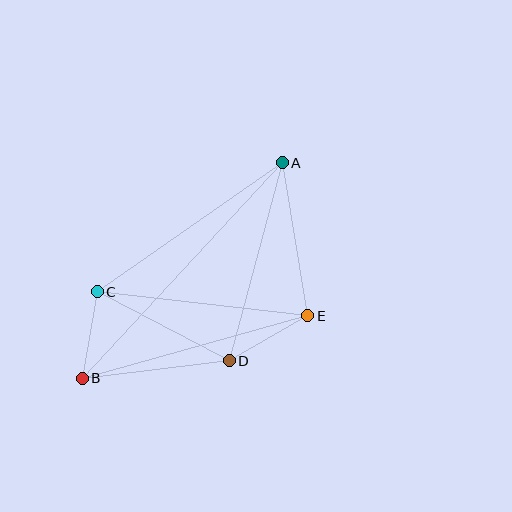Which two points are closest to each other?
Points B and C are closest to each other.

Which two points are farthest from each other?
Points A and B are farthest from each other.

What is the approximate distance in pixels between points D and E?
The distance between D and E is approximately 91 pixels.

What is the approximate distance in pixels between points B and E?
The distance between B and E is approximately 234 pixels.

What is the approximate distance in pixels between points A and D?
The distance between A and D is approximately 205 pixels.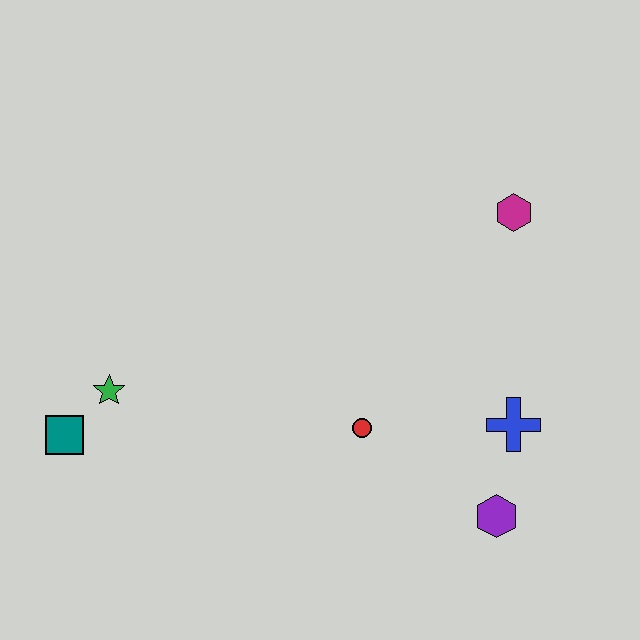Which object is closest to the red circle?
The blue cross is closest to the red circle.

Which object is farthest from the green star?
The magenta hexagon is farthest from the green star.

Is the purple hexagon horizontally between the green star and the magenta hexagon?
Yes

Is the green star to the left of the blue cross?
Yes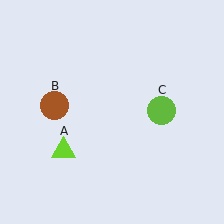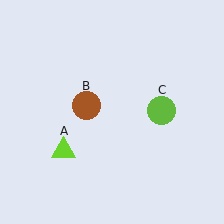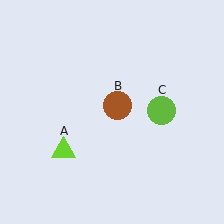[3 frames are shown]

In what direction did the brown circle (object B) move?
The brown circle (object B) moved right.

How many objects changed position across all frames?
1 object changed position: brown circle (object B).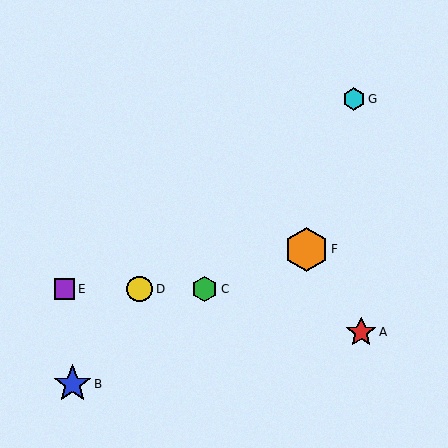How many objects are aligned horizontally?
3 objects (C, D, E) are aligned horizontally.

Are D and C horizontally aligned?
Yes, both are at y≈289.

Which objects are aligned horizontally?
Objects C, D, E are aligned horizontally.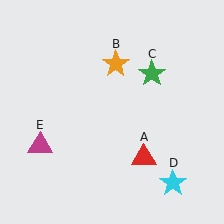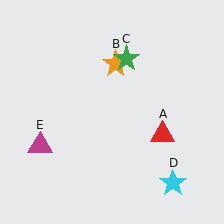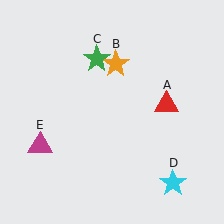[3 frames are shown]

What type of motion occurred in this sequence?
The red triangle (object A), green star (object C) rotated counterclockwise around the center of the scene.